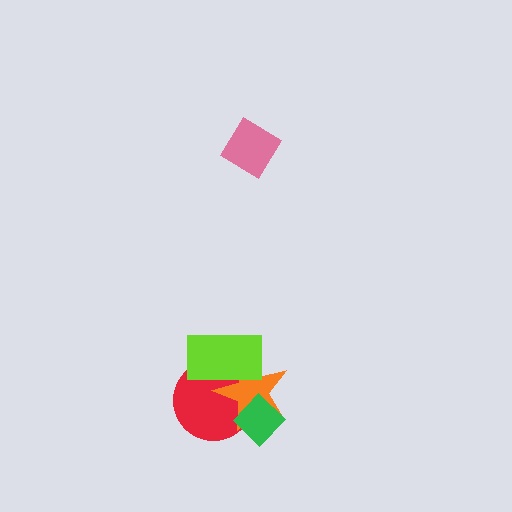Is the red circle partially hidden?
Yes, it is partially covered by another shape.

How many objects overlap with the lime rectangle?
2 objects overlap with the lime rectangle.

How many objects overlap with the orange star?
3 objects overlap with the orange star.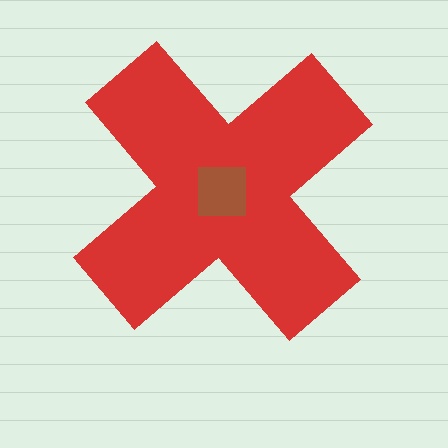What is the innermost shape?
The brown square.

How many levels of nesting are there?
2.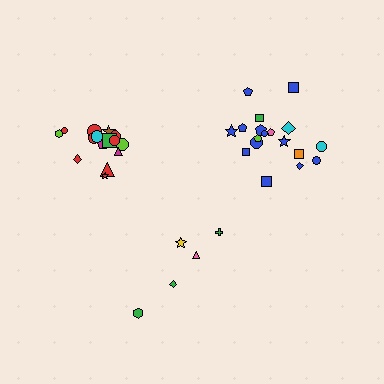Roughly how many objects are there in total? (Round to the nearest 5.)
Roughly 40 objects in total.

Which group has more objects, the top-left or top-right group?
The top-right group.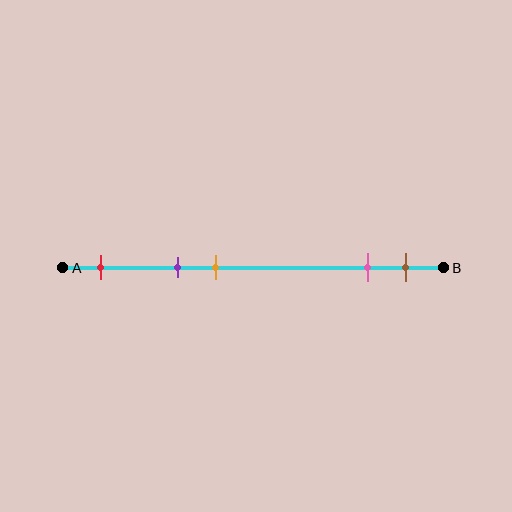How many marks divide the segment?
There are 5 marks dividing the segment.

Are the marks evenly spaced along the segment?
No, the marks are not evenly spaced.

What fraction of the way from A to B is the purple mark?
The purple mark is approximately 30% (0.3) of the way from A to B.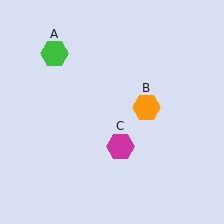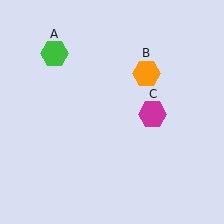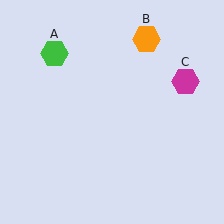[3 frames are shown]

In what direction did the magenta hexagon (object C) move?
The magenta hexagon (object C) moved up and to the right.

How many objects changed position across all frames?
2 objects changed position: orange hexagon (object B), magenta hexagon (object C).